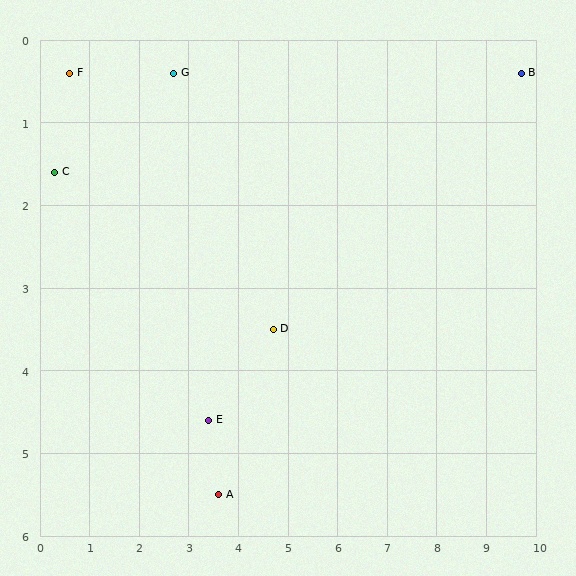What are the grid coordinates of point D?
Point D is at approximately (4.7, 3.5).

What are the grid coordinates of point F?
Point F is at approximately (0.6, 0.4).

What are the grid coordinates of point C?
Point C is at approximately (0.3, 1.6).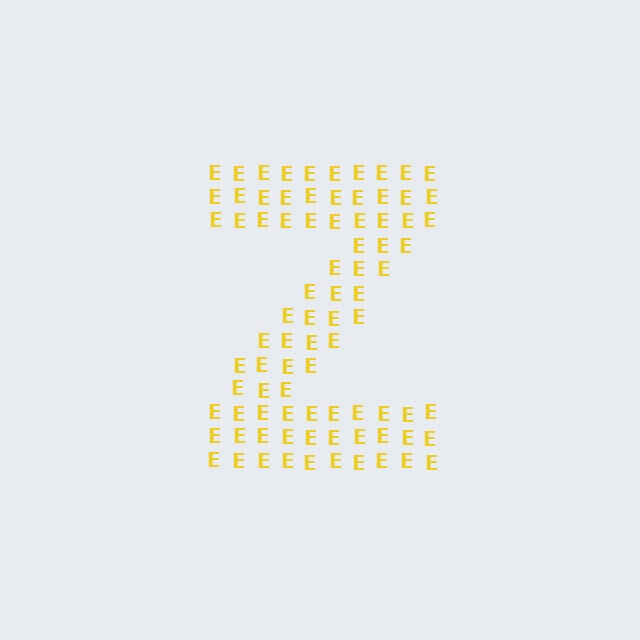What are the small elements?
The small elements are letter E's.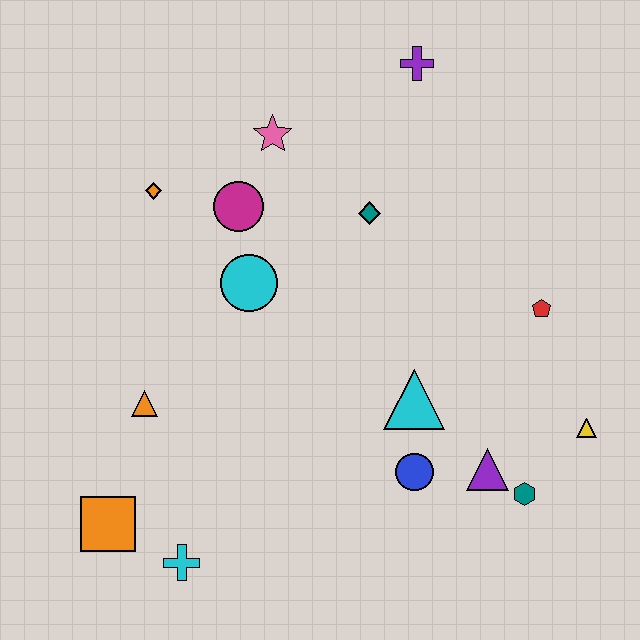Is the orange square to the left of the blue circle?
Yes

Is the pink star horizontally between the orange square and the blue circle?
Yes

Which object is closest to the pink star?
The magenta circle is closest to the pink star.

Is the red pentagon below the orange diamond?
Yes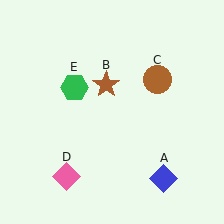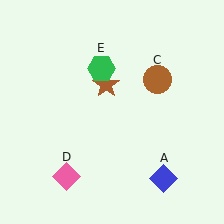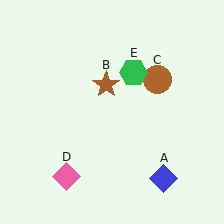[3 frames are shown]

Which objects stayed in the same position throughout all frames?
Blue diamond (object A) and brown star (object B) and brown circle (object C) and pink diamond (object D) remained stationary.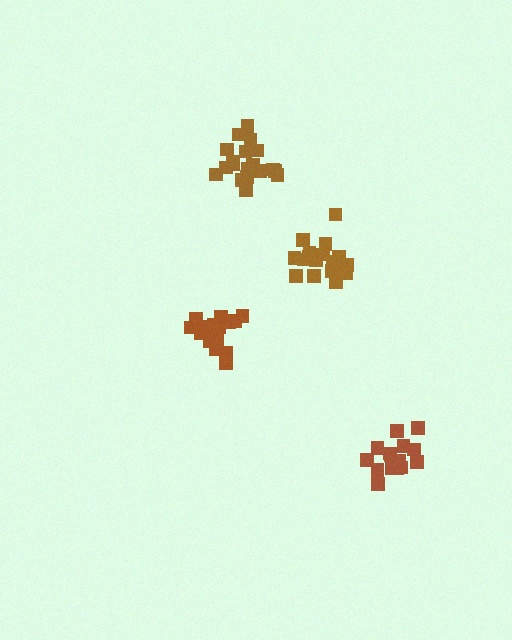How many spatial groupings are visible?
There are 4 spatial groupings.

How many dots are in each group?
Group 1: 19 dots, Group 2: 15 dots, Group 3: 17 dots, Group 4: 16 dots (67 total).